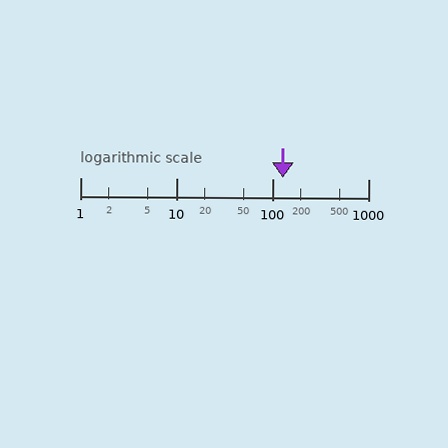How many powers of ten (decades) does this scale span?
The scale spans 3 decades, from 1 to 1000.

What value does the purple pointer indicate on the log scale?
The pointer indicates approximately 130.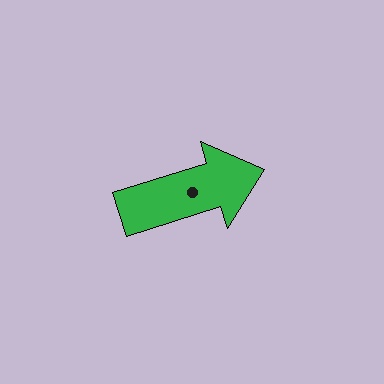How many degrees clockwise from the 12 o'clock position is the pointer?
Approximately 73 degrees.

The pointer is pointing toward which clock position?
Roughly 2 o'clock.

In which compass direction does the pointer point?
East.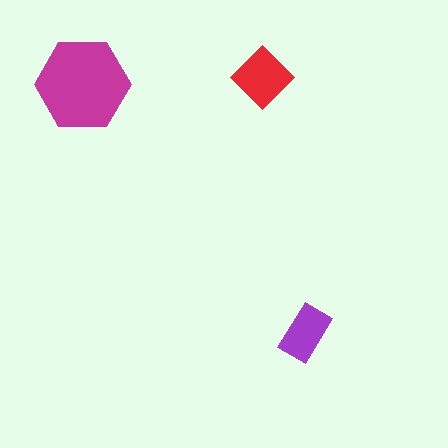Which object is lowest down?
The purple rectangle is bottommost.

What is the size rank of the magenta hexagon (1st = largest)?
1st.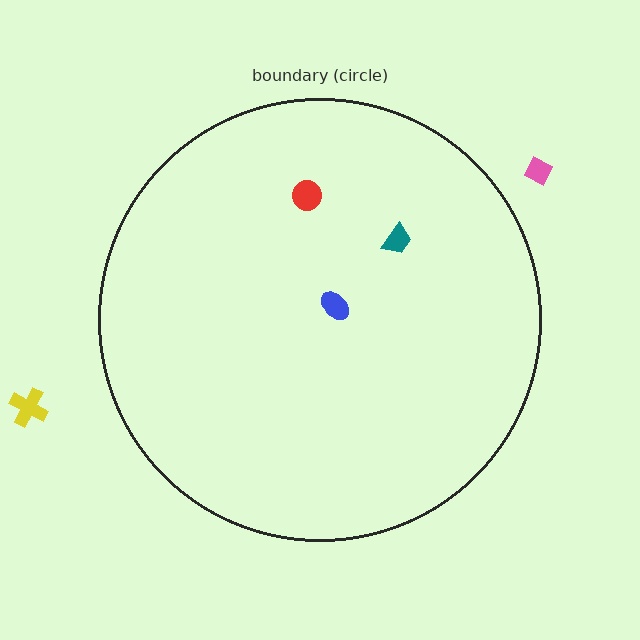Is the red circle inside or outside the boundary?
Inside.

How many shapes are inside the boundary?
3 inside, 2 outside.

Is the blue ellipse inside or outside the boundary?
Inside.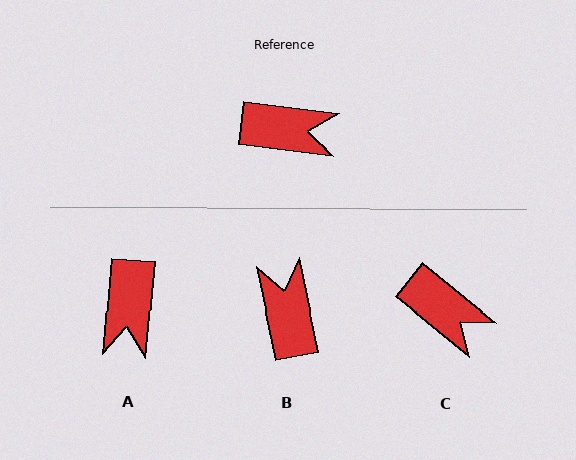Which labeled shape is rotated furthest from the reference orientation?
B, about 109 degrees away.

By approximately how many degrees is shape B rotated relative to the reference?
Approximately 109 degrees counter-clockwise.